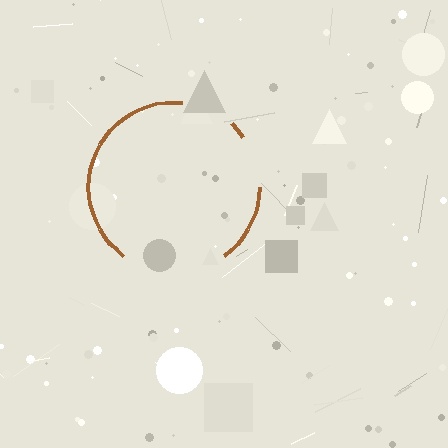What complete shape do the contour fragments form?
The contour fragments form a circle.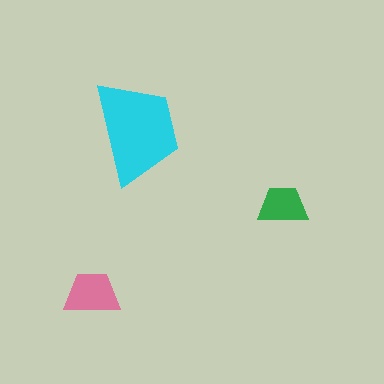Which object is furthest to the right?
The green trapezoid is rightmost.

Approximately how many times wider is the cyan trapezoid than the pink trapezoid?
About 2 times wider.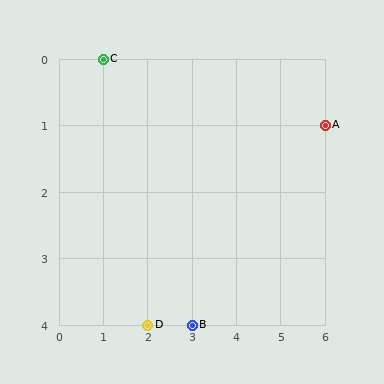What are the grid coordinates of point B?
Point B is at grid coordinates (3, 4).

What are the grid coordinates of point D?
Point D is at grid coordinates (2, 4).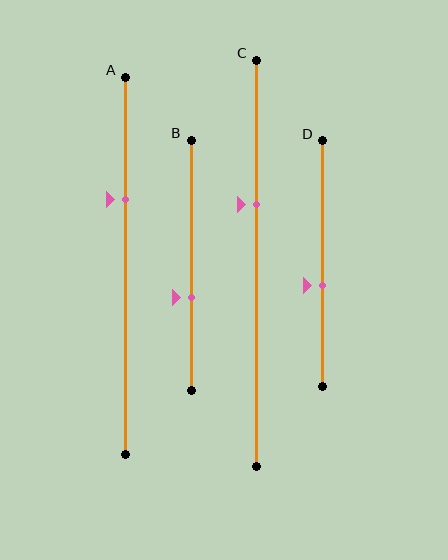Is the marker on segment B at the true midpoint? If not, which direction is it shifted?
No, the marker on segment B is shifted downward by about 13% of the segment length.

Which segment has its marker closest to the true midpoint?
Segment D has its marker closest to the true midpoint.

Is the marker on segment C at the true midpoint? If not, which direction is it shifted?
No, the marker on segment C is shifted upward by about 14% of the segment length.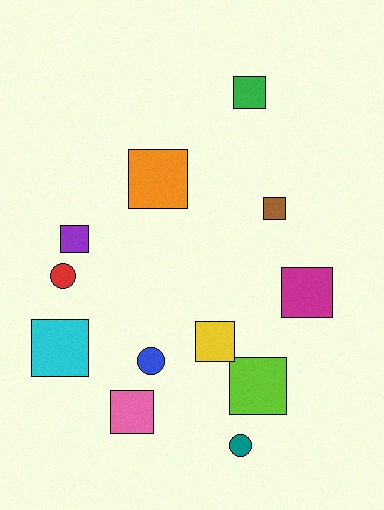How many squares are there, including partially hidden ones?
There are 9 squares.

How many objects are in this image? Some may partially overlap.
There are 12 objects.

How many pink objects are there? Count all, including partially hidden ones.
There is 1 pink object.